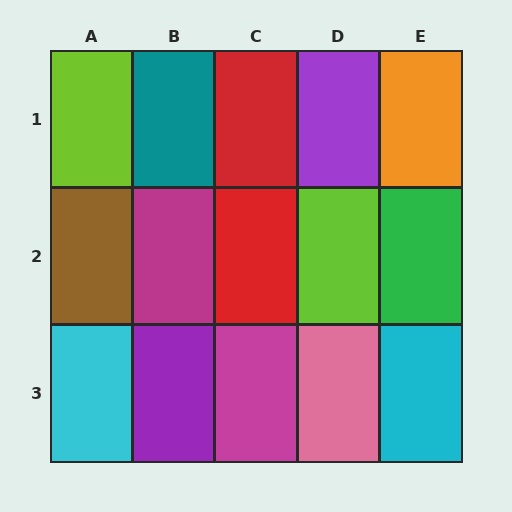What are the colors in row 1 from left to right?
Lime, teal, red, purple, orange.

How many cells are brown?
1 cell is brown.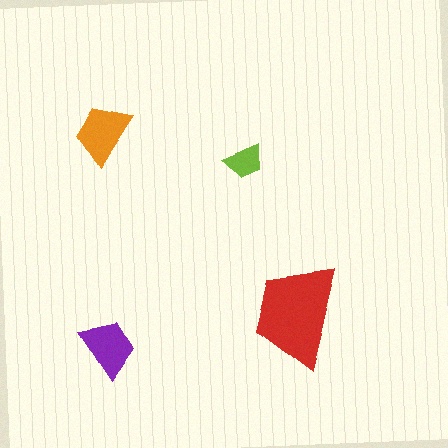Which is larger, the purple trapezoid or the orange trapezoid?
The orange one.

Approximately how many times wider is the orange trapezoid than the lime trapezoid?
About 1.5 times wider.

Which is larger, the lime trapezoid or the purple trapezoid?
The purple one.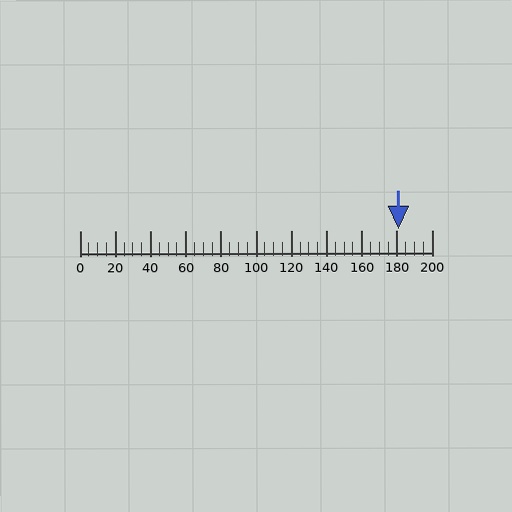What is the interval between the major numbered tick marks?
The major tick marks are spaced 20 units apart.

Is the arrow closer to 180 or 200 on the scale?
The arrow is closer to 180.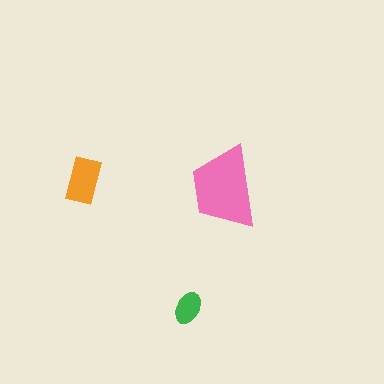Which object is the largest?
The pink trapezoid.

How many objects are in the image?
There are 3 objects in the image.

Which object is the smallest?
The green ellipse.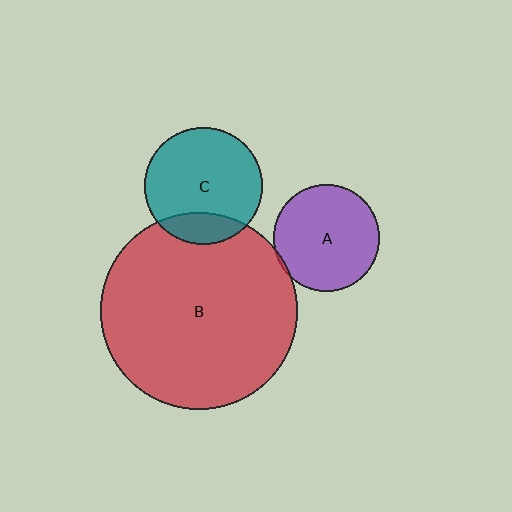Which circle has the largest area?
Circle B (red).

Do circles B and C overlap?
Yes.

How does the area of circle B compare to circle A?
Approximately 3.4 times.